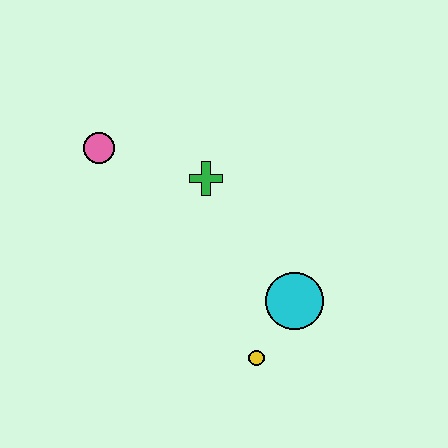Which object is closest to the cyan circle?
The yellow circle is closest to the cyan circle.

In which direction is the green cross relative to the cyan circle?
The green cross is above the cyan circle.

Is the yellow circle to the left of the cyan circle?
Yes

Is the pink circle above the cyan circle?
Yes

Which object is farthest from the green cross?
The yellow circle is farthest from the green cross.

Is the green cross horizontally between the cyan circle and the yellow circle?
No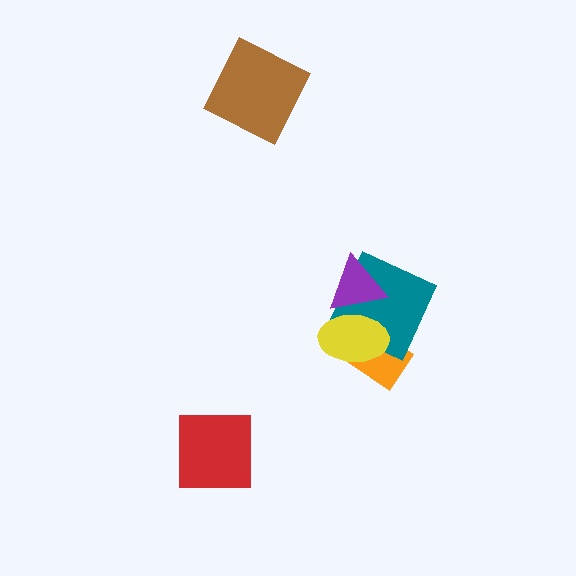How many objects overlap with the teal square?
3 objects overlap with the teal square.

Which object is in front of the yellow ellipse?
The purple triangle is in front of the yellow ellipse.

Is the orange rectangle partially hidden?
Yes, it is partially covered by another shape.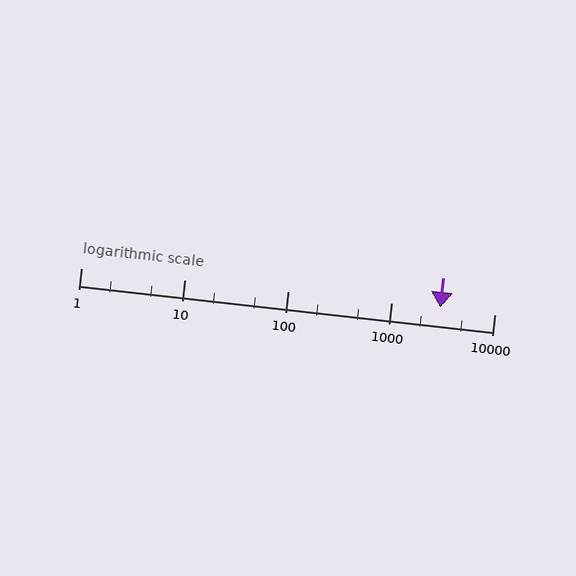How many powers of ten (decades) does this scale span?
The scale spans 4 decades, from 1 to 10000.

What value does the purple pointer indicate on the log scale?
The pointer indicates approximately 3000.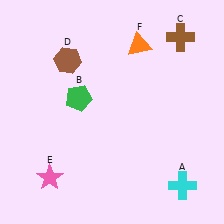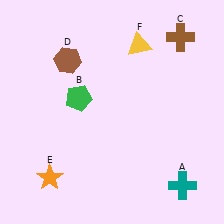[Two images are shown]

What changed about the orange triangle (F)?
In Image 1, F is orange. In Image 2, it changed to yellow.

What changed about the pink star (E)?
In Image 1, E is pink. In Image 2, it changed to orange.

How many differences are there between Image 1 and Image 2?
There are 3 differences between the two images.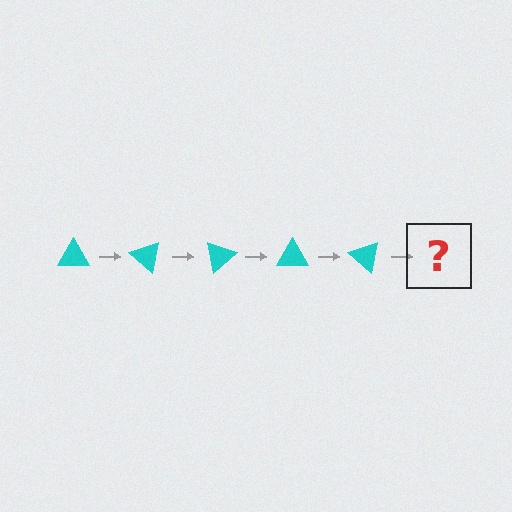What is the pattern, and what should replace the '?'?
The pattern is that the triangle rotates 40 degrees each step. The '?' should be a cyan triangle rotated 200 degrees.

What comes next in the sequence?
The next element should be a cyan triangle rotated 200 degrees.